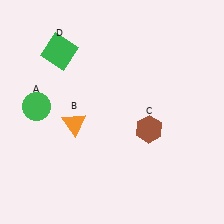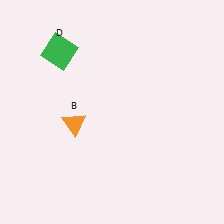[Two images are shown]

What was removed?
The brown hexagon (C), the green circle (A) were removed in Image 2.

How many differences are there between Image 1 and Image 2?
There are 2 differences between the two images.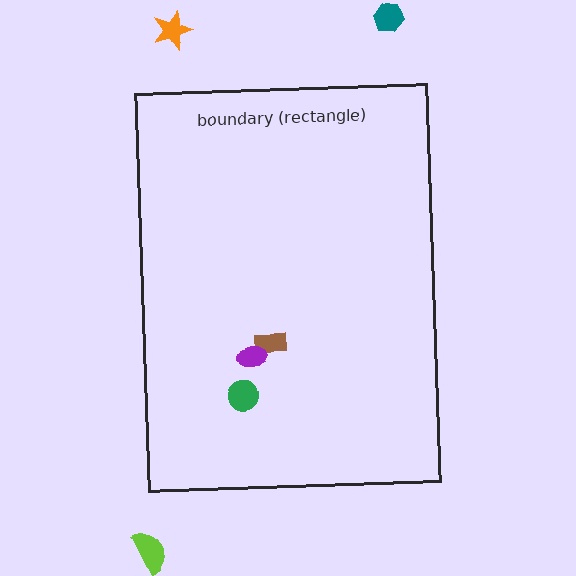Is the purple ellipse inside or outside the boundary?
Inside.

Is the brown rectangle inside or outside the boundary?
Inside.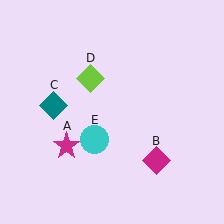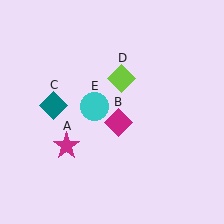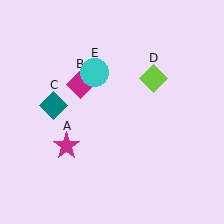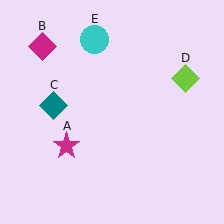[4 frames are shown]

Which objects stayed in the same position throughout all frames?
Magenta star (object A) and teal diamond (object C) remained stationary.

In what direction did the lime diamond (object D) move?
The lime diamond (object D) moved right.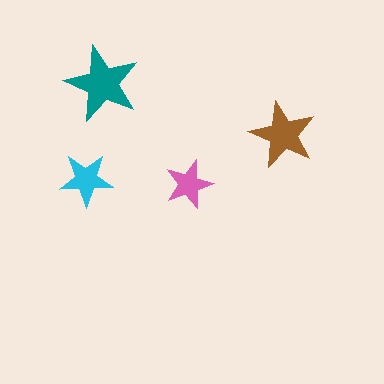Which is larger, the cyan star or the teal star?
The teal one.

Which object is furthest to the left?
The cyan star is leftmost.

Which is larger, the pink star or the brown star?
The brown one.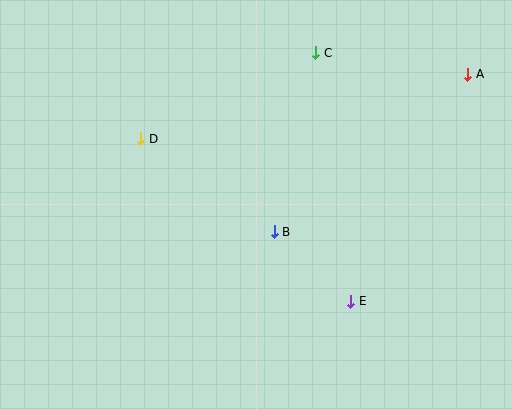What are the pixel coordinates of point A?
Point A is at (468, 74).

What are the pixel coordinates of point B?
Point B is at (274, 232).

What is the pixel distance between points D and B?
The distance between D and B is 163 pixels.